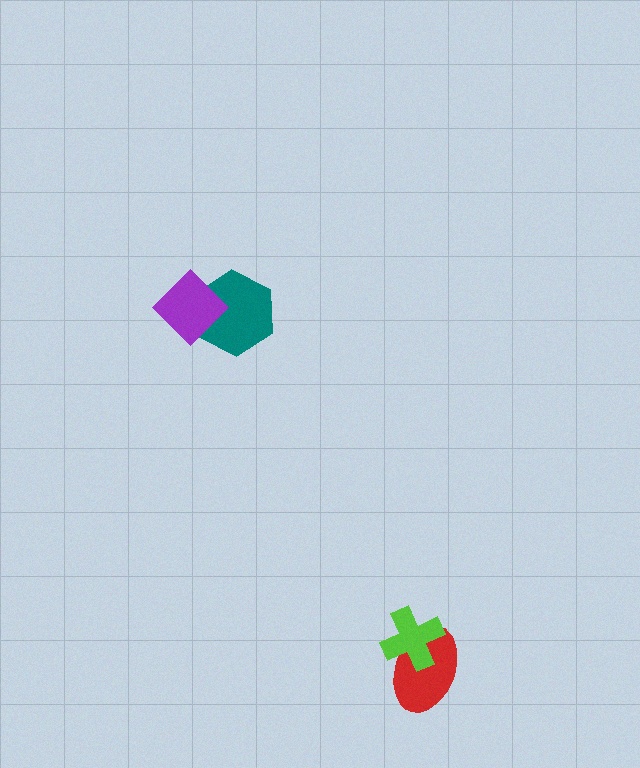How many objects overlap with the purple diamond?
1 object overlaps with the purple diamond.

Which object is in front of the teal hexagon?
The purple diamond is in front of the teal hexagon.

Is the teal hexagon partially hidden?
Yes, it is partially covered by another shape.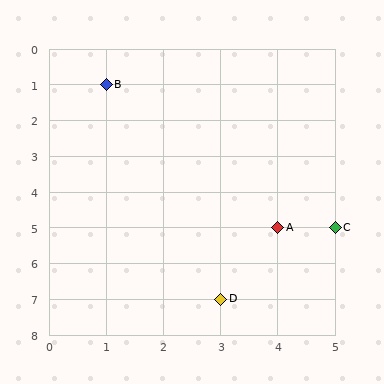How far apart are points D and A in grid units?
Points D and A are 1 column and 2 rows apart (about 2.2 grid units diagonally).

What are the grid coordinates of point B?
Point B is at grid coordinates (1, 1).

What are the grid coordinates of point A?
Point A is at grid coordinates (4, 5).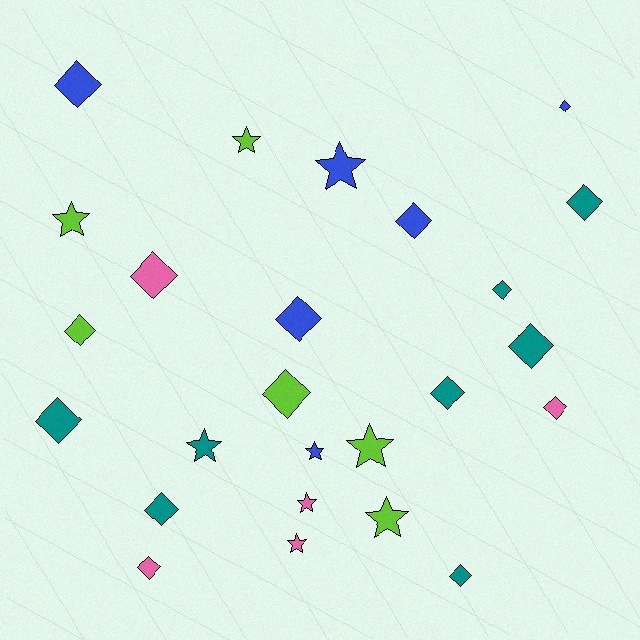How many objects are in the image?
There are 25 objects.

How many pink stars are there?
There are 2 pink stars.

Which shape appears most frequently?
Diamond, with 16 objects.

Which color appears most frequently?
Teal, with 8 objects.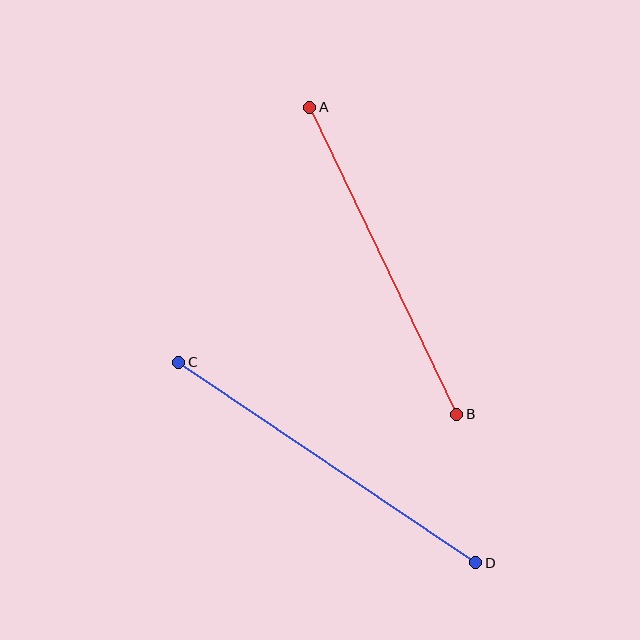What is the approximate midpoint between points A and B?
The midpoint is at approximately (383, 261) pixels.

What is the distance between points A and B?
The distance is approximately 341 pixels.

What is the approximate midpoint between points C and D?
The midpoint is at approximately (327, 463) pixels.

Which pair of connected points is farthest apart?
Points C and D are farthest apart.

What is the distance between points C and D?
The distance is approximately 359 pixels.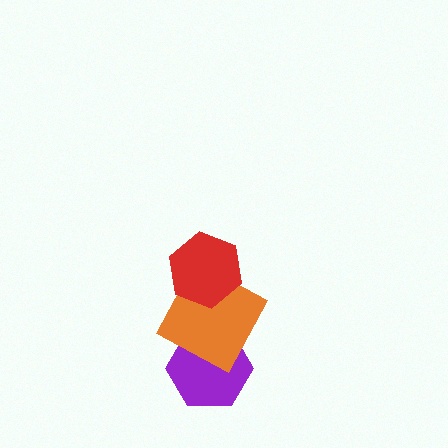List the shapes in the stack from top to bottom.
From top to bottom: the red hexagon, the orange square, the purple hexagon.